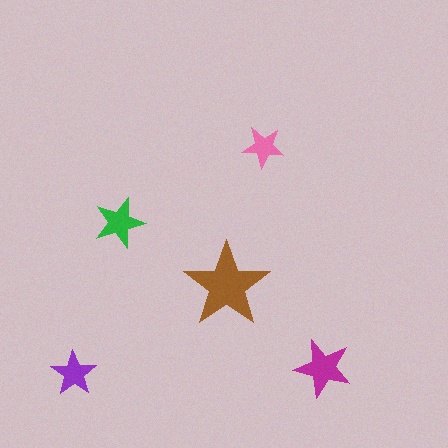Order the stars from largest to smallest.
the brown one, the magenta one, the green one, the purple one, the pink one.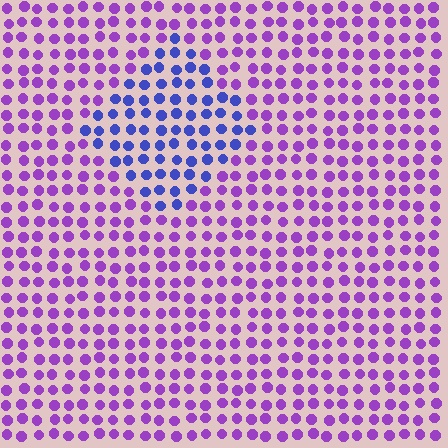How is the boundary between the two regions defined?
The boundary is defined purely by a slight shift in hue (about 45 degrees). Spacing, size, and orientation are identical on both sides.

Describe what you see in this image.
The image is filled with small purple elements in a uniform arrangement. A diamond-shaped region is visible where the elements are tinted to a slightly different hue, forming a subtle color boundary.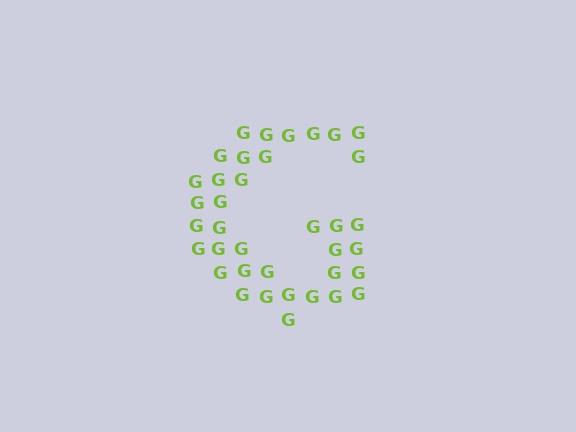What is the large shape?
The large shape is the letter G.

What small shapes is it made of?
It is made of small letter G's.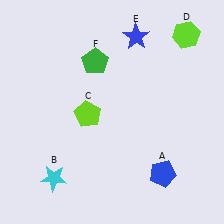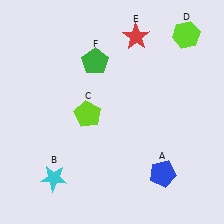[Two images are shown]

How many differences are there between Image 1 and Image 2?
There is 1 difference between the two images.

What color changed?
The star (E) changed from blue in Image 1 to red in Image 2.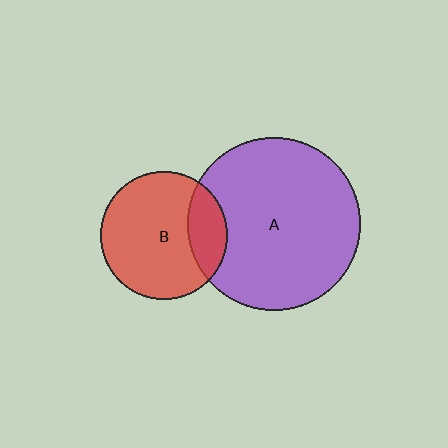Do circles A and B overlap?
Yes.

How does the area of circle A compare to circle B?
Approximately 1.8 times.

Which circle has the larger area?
Circle A (purple).